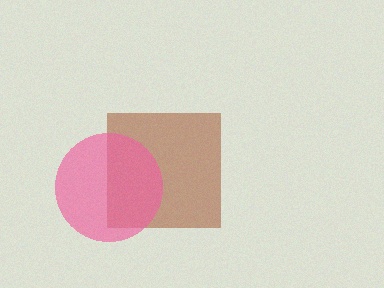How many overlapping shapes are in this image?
There are 2 overlapping shapes in the image.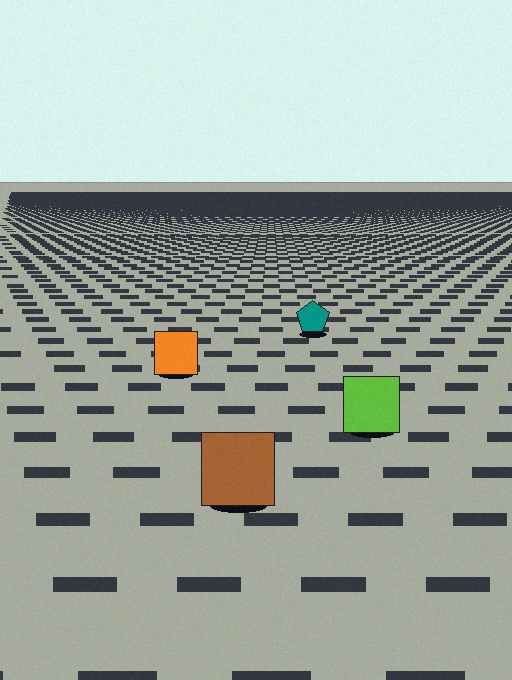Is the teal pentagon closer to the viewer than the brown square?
No. The brown square is closer — you can tell from the texture gradient: the ground texture is coarser near it.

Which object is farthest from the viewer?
The teal pentagon is farthest from the viewer. It appears smaller and the ground texture around it is denser.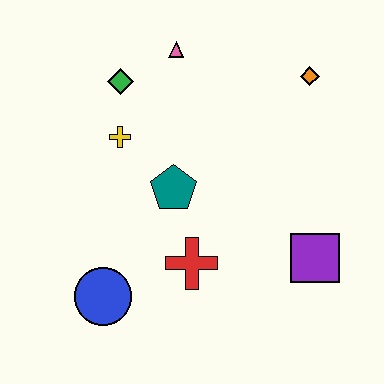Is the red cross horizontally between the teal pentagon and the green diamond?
No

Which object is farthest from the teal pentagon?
The orange diamond is farthest from the teal pentagon.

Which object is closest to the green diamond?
The yellow cross is closest to the green diamond.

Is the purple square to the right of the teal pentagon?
Yes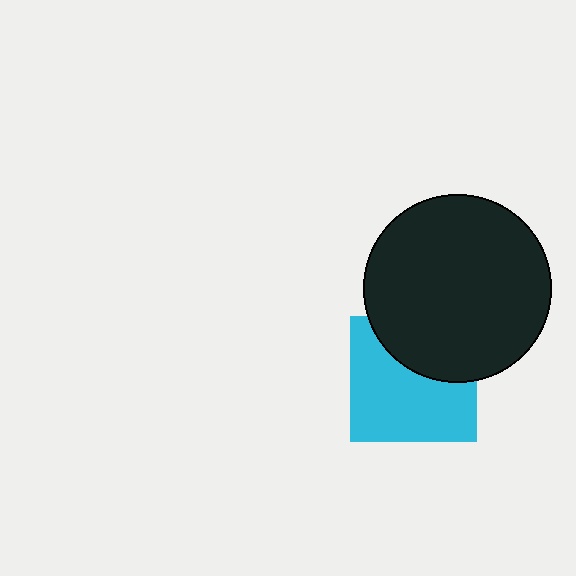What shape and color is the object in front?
The object in front is a black circle.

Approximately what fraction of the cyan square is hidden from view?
Roughly 36% of the cyan square is hidden behind the black circle.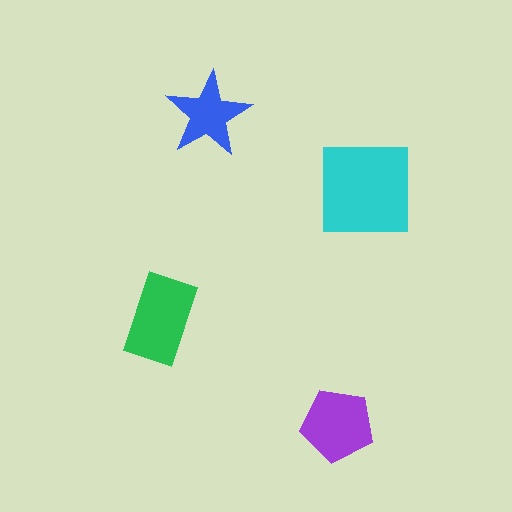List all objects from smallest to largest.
The blue star, the purple pentagon, the green rectangle, the cyan square.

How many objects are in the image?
There are 4 objects in the image.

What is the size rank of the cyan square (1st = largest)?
1st.